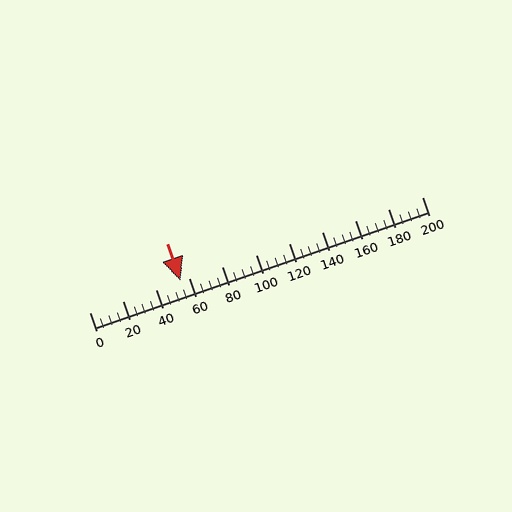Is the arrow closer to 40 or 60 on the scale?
The arrow is closer to 60.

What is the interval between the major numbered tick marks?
The major tick marks are spaced 20 units apart.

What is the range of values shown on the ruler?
The ruler shows values from 0 to 200.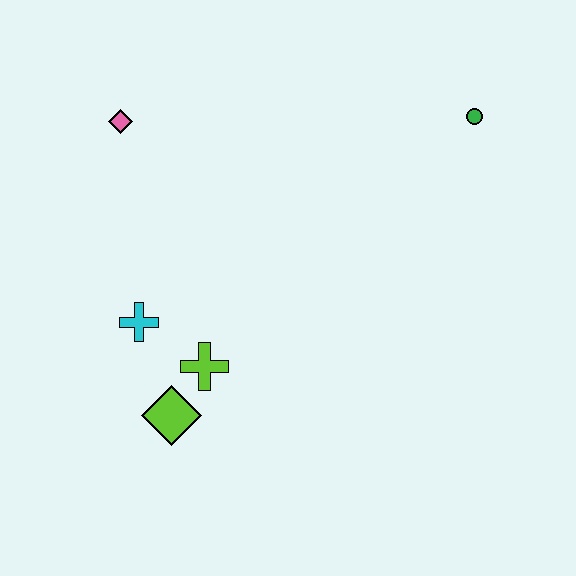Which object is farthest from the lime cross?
The green circle is farthest from the lime cross.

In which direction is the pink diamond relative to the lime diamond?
The pink diamond is above the lime diamond.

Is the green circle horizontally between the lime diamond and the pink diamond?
No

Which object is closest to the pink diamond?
The cyan cross is closest to the pink diamond.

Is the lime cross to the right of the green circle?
No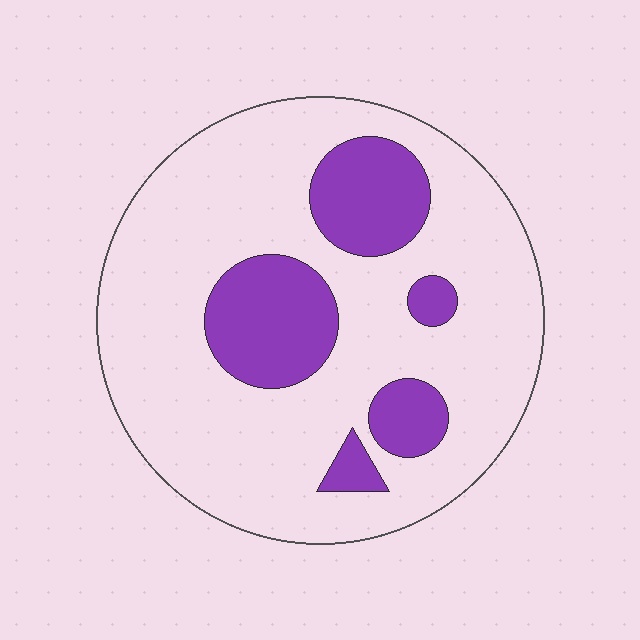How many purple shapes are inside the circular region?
5.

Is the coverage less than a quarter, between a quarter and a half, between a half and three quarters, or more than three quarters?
Less than a quarter.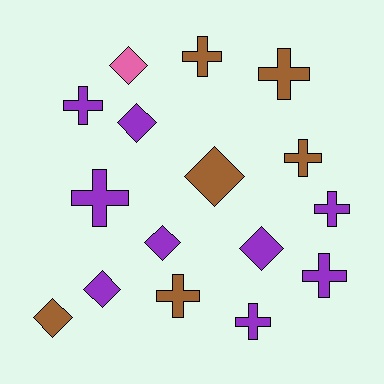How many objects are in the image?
There are 16 objects.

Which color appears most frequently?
Purple, with 9 objects.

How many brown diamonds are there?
There are 2 brown diamonds.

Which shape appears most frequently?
Cross, with 9 objects.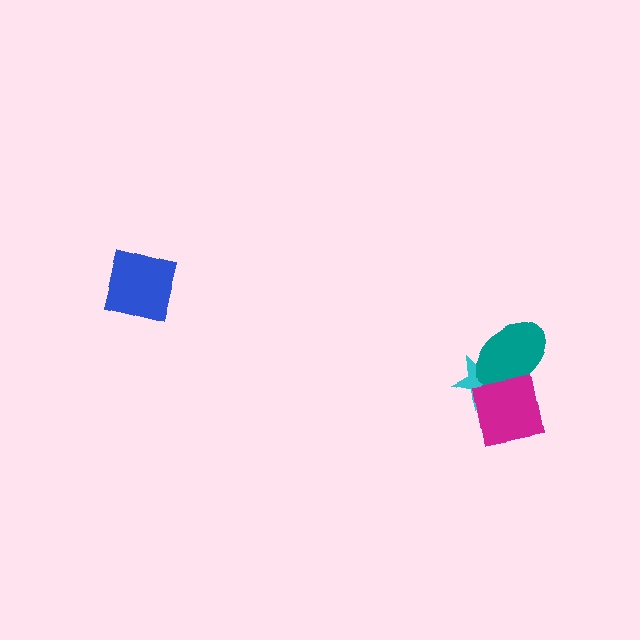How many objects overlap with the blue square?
0 objects overlap with the blue square.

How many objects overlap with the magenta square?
2 objects overlap with the magenta square.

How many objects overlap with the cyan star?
2 objects overlap with the cyan star.